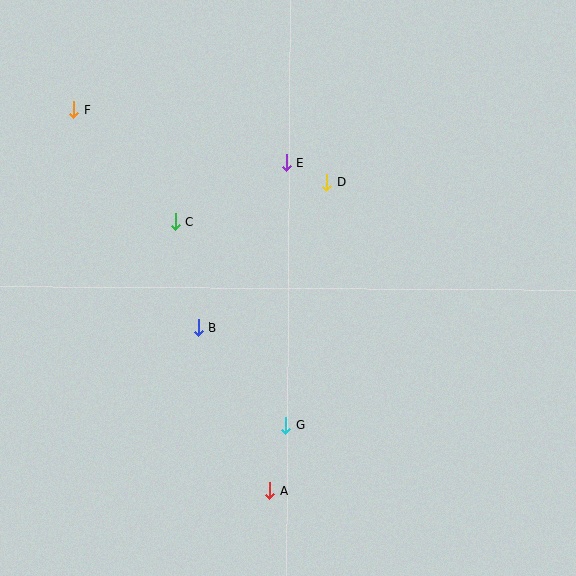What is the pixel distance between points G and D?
The distance between G and D is 246 pixels.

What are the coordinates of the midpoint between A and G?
The midpoint between A and G is at (278, 458).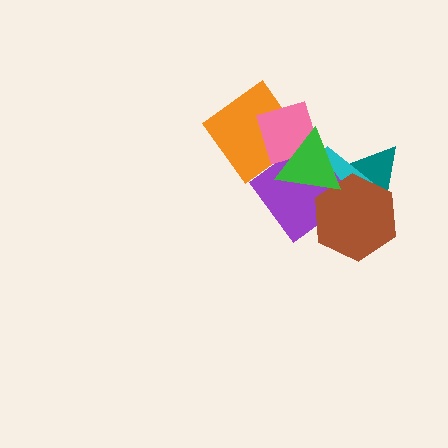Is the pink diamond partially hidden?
Yes, it is partially covered by another shape.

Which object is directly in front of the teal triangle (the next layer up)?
The cyan rectangle is directly in front of the teal triangle.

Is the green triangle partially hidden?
No, no other shape covers it.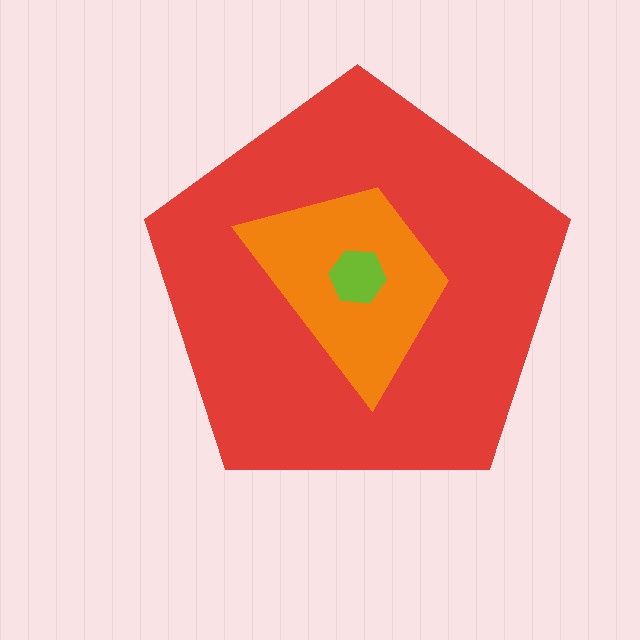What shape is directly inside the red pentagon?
The orange trapezoid.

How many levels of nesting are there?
3.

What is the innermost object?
The lime hexagon.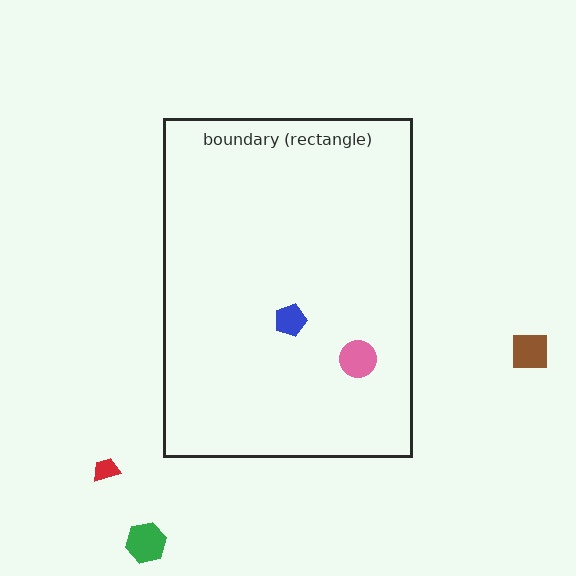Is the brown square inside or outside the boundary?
Outside.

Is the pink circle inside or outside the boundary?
Inside.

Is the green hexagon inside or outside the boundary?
Outside.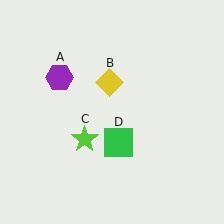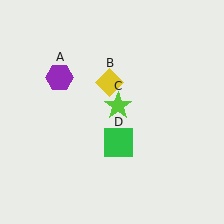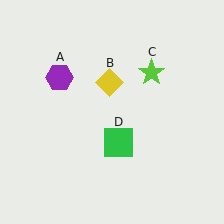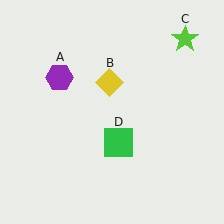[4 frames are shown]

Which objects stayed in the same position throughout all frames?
Purple hexagon (object A) and yellow diamond (object B) and green square (object D) remained stationary.